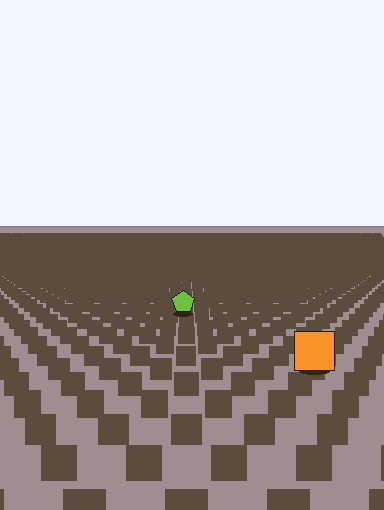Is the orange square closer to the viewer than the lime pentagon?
Yes. The orange square is closer — you can tell from the texture gradient: the ground texture is coarser near it.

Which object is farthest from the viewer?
The lime pentagon is farthest from the viewer. It appears smaller and the ground texture around it is denser.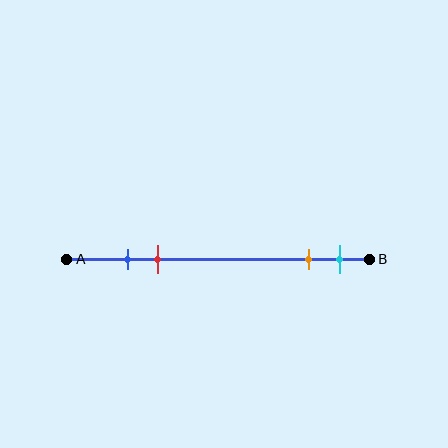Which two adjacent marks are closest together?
The blue and red marks are the closest adjacent pair.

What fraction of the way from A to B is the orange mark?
The orange mark is approximately 80% (0.8) of the way from A to B.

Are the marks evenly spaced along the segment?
No, the marks are not evenly spaced.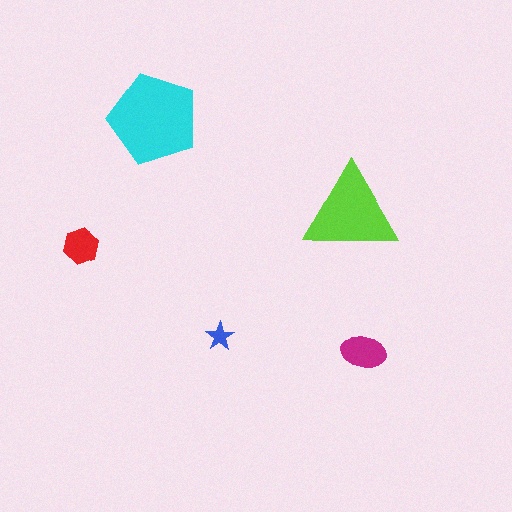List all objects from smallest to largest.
The blue star, the red hexagon, the magenta ellipse, the lime triangle, the cyan pentagon.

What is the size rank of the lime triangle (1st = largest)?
2nd.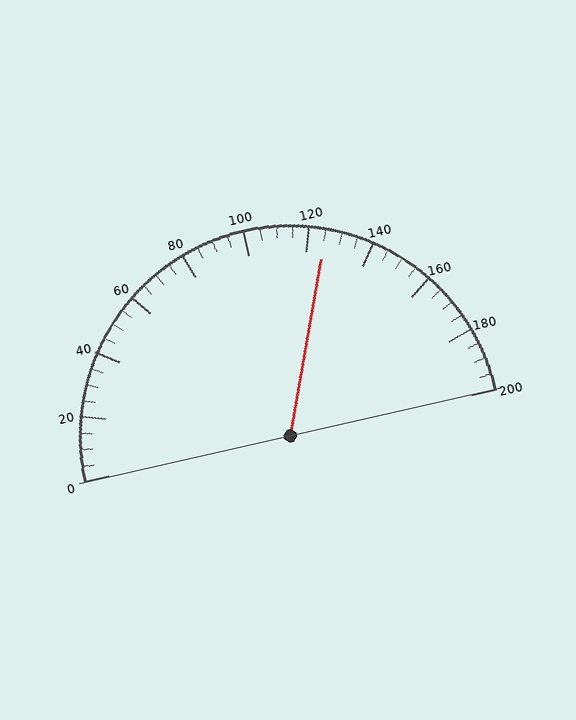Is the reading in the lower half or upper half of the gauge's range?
The reading is in the upper half of the range (0 to 200).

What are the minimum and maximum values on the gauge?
The gauge ranges from 0 to 200.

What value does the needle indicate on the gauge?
The needle indicates approximately 125.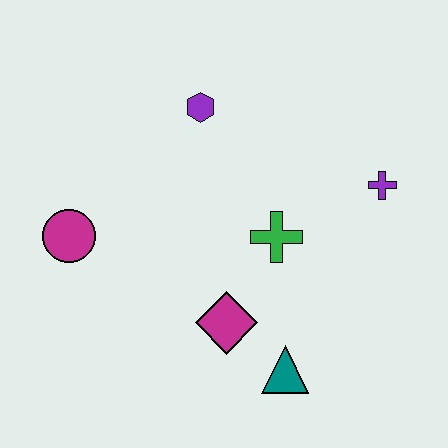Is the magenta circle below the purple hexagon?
Yes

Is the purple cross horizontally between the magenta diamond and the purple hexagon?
No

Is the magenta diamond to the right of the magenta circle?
Yes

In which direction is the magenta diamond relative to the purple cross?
The magenta diamond is to the left of the purple cross.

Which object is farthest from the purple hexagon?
The teal triangle is farthest from the purple hexagon.